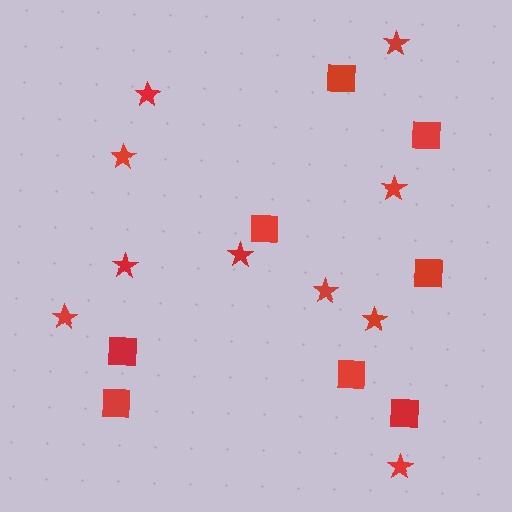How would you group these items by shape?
There are 2 groups: one group of stars (10) and one group of squares (8).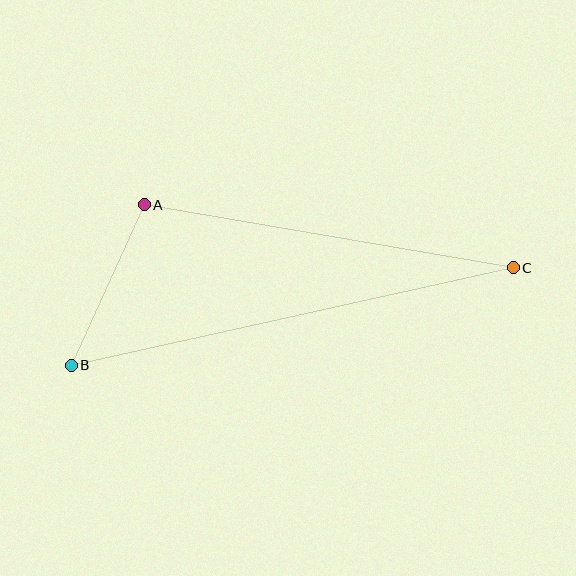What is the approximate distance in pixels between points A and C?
The distance between A and C is approximately 374 pixels.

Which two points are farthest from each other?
Points B and C are farthest from each other.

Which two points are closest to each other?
Points A and B are closest to each other.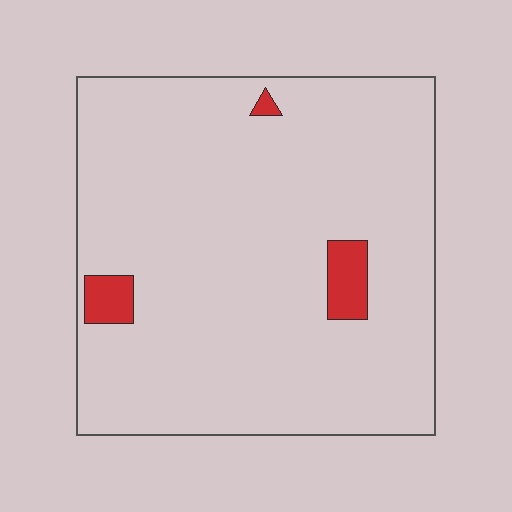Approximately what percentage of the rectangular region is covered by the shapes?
Approximately 5%.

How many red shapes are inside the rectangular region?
3.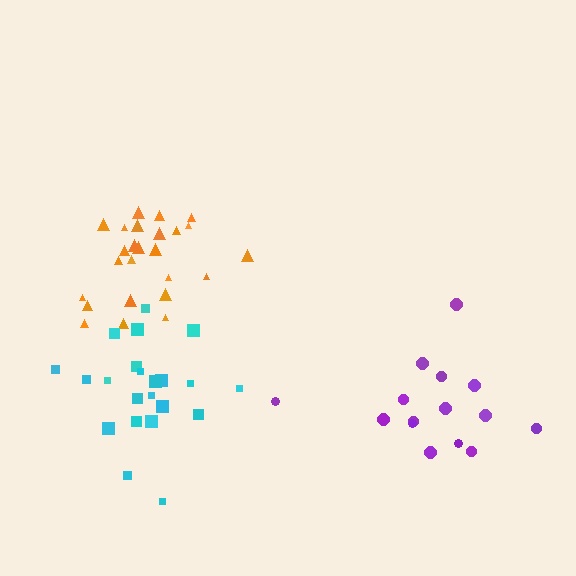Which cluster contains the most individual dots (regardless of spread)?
Orange (25).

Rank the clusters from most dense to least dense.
orange, cyan, purple.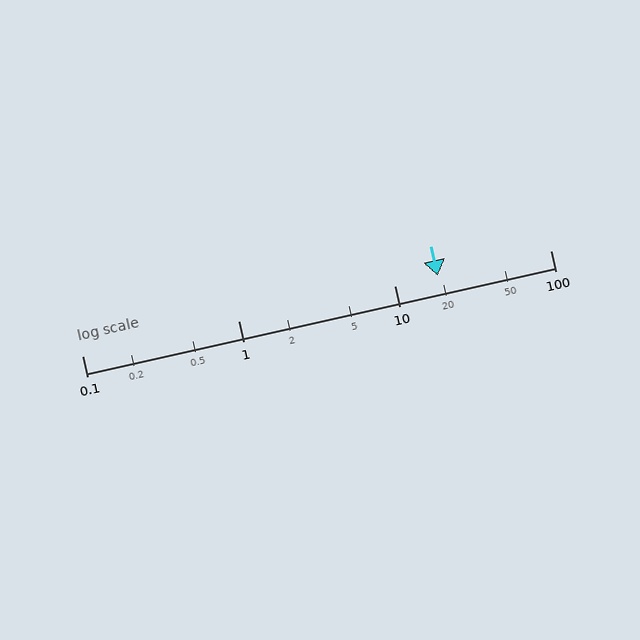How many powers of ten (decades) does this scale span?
The scale spans 3 decades, from 0.1 to 100.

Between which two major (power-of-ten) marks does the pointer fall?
The pointer is between 10 and 100.